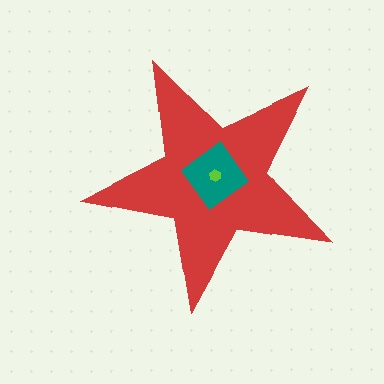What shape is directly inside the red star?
The teal diamond.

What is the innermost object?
The lime hexagon.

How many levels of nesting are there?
3.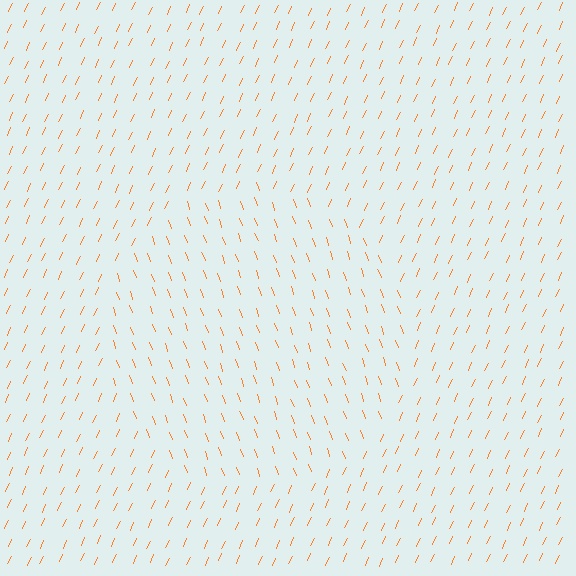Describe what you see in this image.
The image is filled with small orange line segments. A circle region in the image has lines oriented differently from the surrounding lines, creating a visible texture boundary.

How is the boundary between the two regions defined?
The boundary is defined purely by a change in line orientation (approximately 45 degrees difference). All lines are the same color and thickness.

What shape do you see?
I see a circle.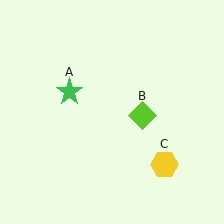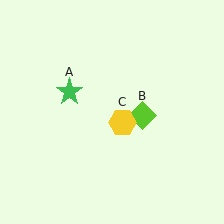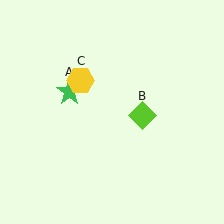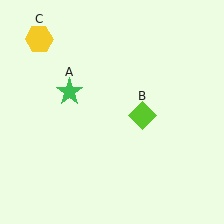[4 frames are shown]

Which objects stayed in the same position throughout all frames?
Green star (object A) and lime diamond (object B) remained stationary.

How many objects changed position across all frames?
1 object changed position: yellow hexagon (object C).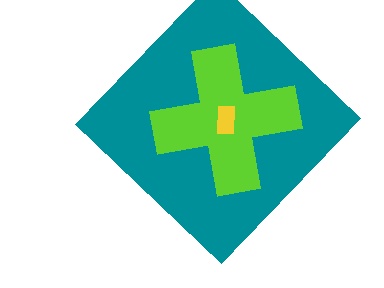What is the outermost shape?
The teal diamond.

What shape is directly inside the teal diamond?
The lime cross.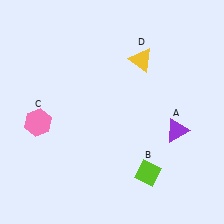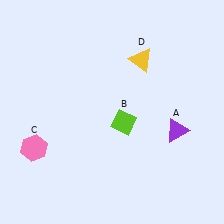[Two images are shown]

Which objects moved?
The objects that moved are: the lime diamond (B), the pink hexagon (C).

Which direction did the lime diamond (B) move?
The lime diamond (B) moved up.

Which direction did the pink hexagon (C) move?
The pink hexagon (C) moved down.